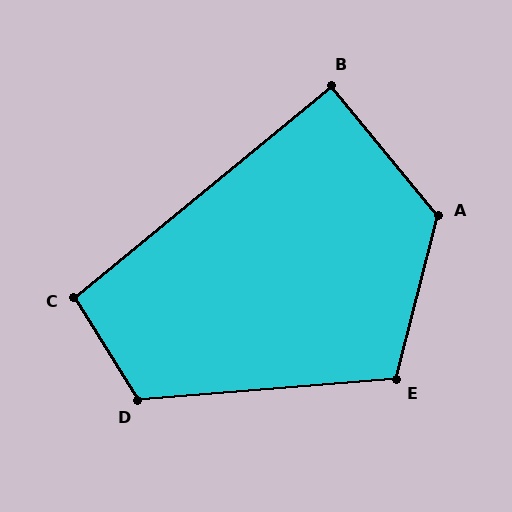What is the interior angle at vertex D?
Approximately 117 degrees (obtuse).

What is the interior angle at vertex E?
Approximately 109 degrees (obtuse).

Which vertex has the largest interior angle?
A, at approximately 126 degrees.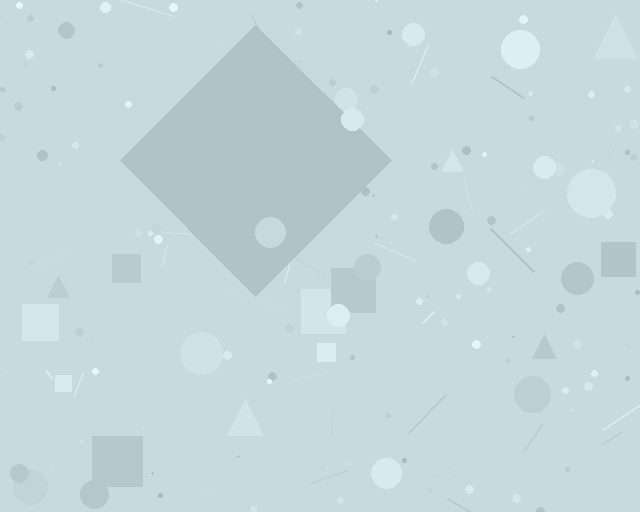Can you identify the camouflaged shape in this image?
The camouflaged shape is a diamond.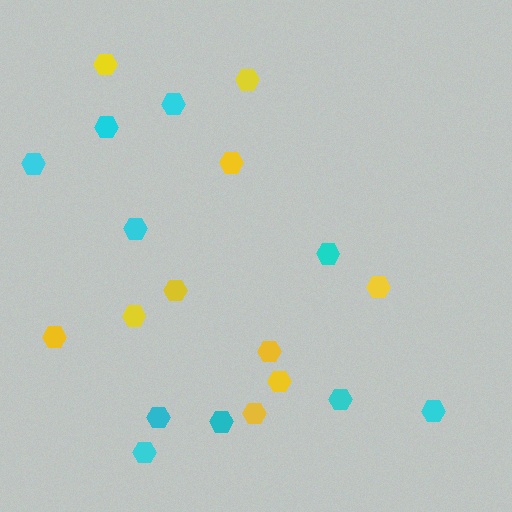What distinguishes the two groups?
There are 2 groups: one group of yellow hexagons (10) and one group of cyan hexagons (10).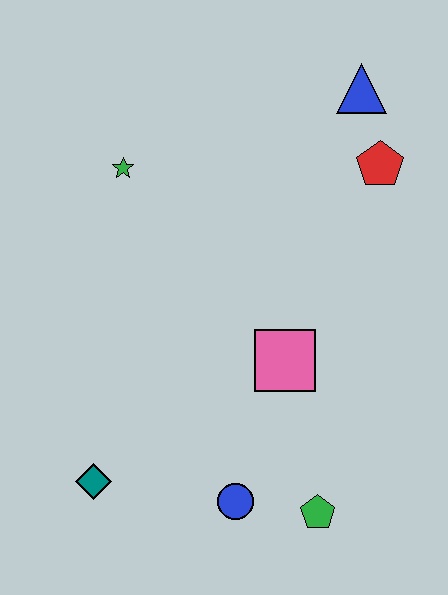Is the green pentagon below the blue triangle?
Yes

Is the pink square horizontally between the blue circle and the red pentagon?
Yes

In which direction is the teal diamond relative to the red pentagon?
The teal diamond is below the red pentagon.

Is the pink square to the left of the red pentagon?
Yes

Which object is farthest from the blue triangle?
The teal diamond is farthest from the blue triangle.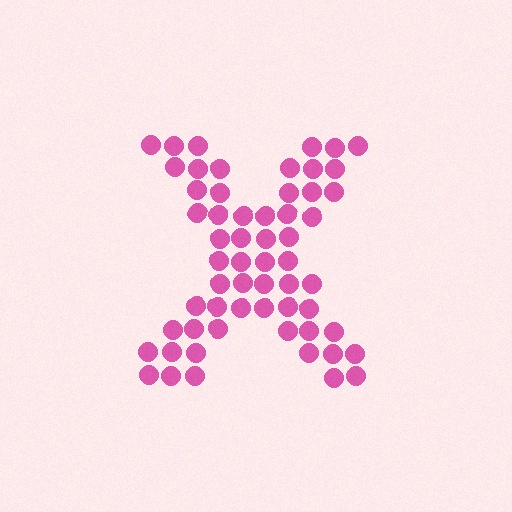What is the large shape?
The large shape is the letter X.